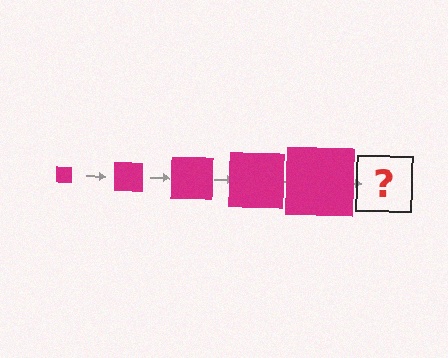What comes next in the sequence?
The next element should be a magenta square, larger than the previous one.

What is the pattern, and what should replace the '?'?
The pattern is that the square gets progressively larger each step. The '?' should be a magenta square, larger than the previous one.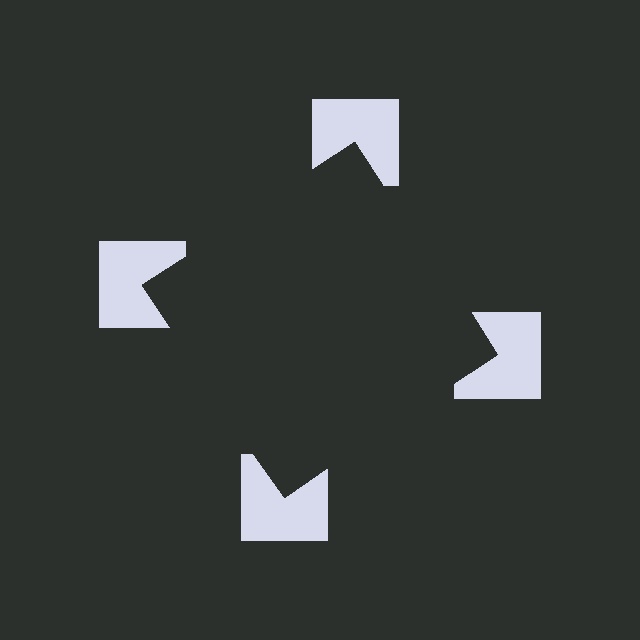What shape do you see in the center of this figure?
An illusory square — its edges are inferred from the aligned wedge cuts in the notched squares, not physically drawn.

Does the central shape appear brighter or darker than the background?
It typically appears slightly darker than the background, even though no actual brightness change is drawn.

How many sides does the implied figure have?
4 sides.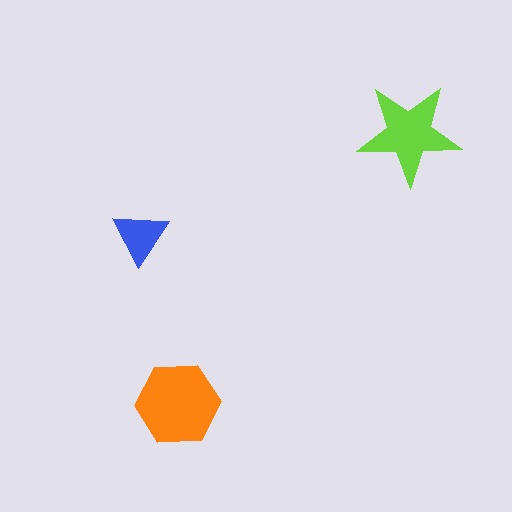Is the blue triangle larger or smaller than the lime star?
Smaller.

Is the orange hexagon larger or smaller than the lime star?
Larger.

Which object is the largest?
The orange hexagon.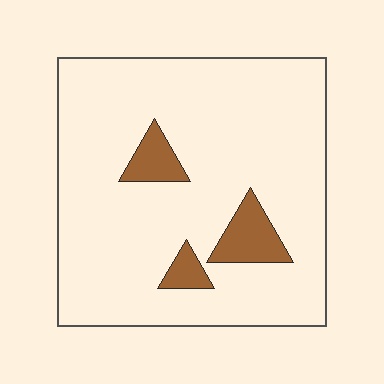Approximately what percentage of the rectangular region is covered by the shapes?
Approximately 10%.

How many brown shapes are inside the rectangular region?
3.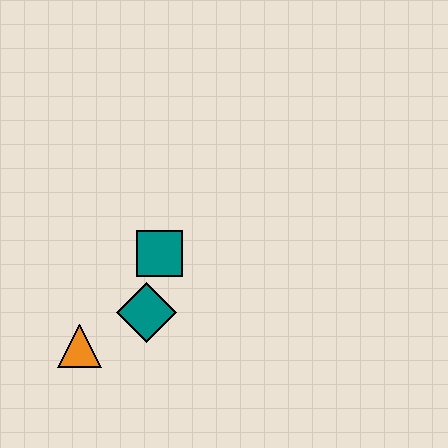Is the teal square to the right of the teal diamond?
Yes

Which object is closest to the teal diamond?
The teal square is closest to the teal diamond.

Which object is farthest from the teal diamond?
The orange triangle is farthest from the teal diamond.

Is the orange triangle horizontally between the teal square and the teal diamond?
No